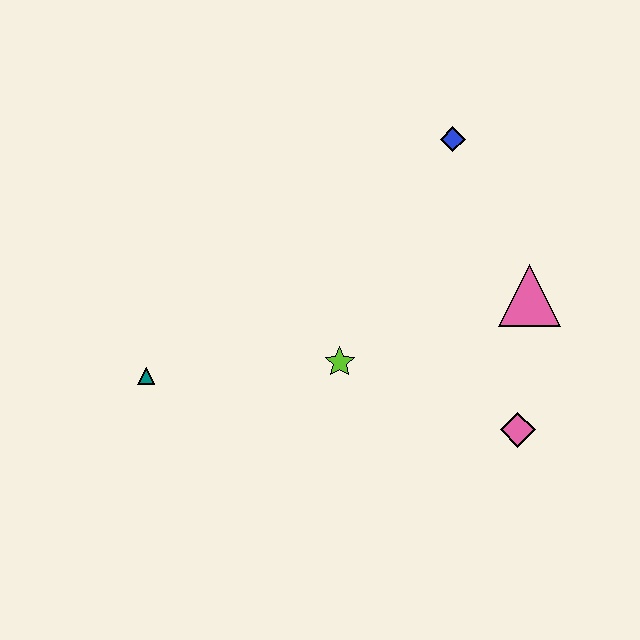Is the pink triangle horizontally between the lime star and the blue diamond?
No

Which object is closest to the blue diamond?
The pink triangle is closest to the blue diamond.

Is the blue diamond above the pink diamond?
Yes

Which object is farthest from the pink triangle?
The teal triangle is farthest from the pink triangle.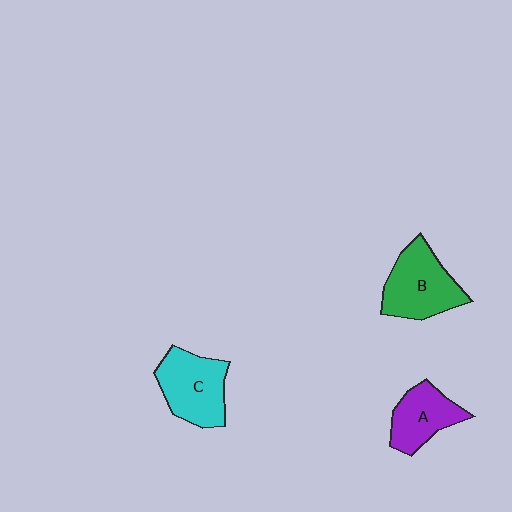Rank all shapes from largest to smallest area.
From largest to smallest: B (green), C (cyan), A (purple).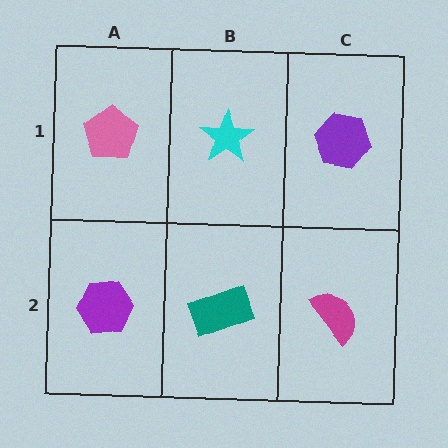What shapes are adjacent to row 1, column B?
A teal rectangle (row 2, column B), a pink pentagon (row 1, column A), a purple hexagon (row 1, column C).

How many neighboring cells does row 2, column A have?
2.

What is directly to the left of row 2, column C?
A teal rectangle.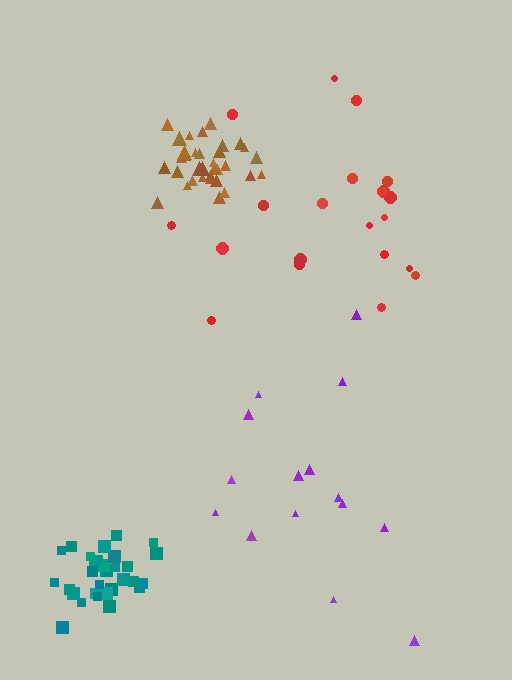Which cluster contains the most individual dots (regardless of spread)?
Brown (34).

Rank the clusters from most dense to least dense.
brown, teal, red, purple.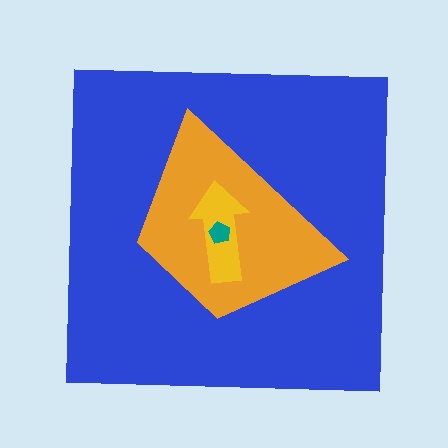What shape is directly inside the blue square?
The orange trapezoid.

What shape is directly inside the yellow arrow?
The teal pentagon.